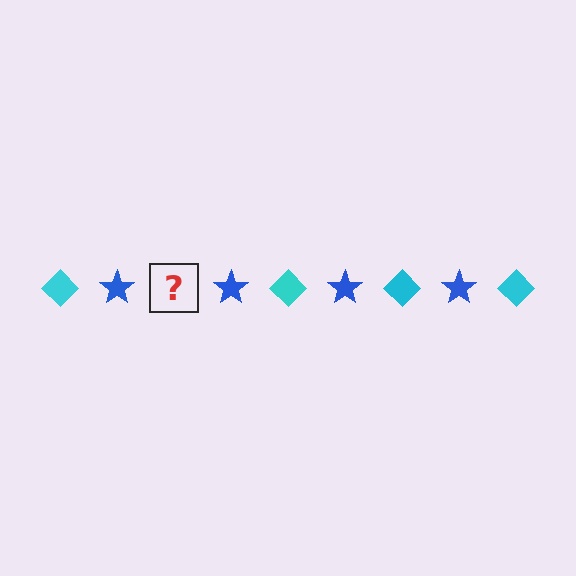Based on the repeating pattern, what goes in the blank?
The blank should be a cyan diamond.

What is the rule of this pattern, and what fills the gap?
The rule is that the pattern alternates between cyan diamond and blue star. The gap should be filled with a cyan diamond.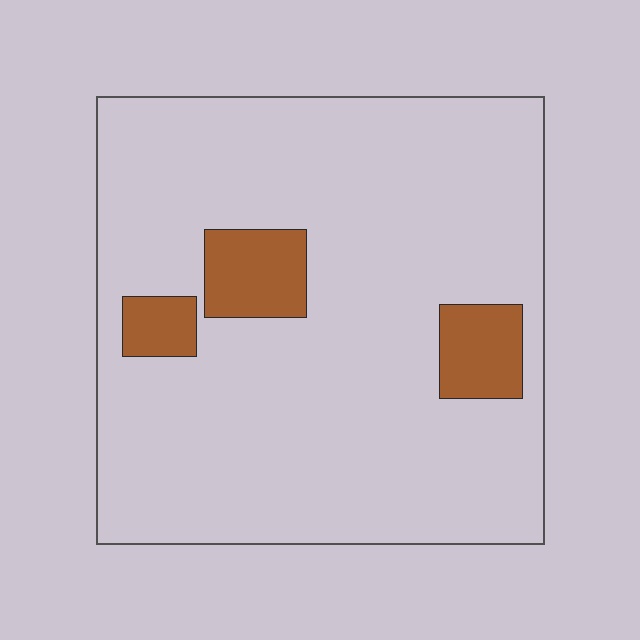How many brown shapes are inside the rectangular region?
3.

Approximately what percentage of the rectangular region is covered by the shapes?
Approximately 10%.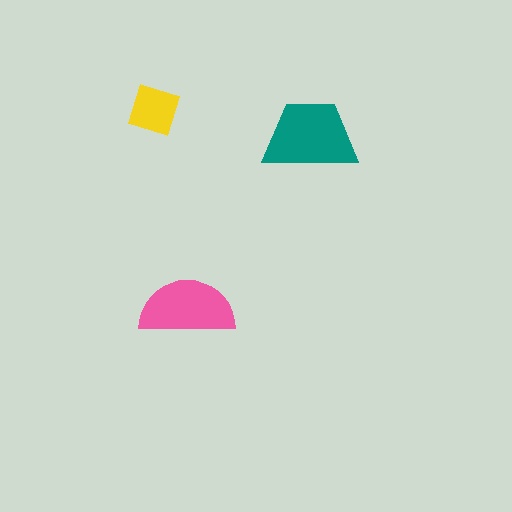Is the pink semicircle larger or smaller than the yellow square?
Larger.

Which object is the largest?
The teal trapezoid.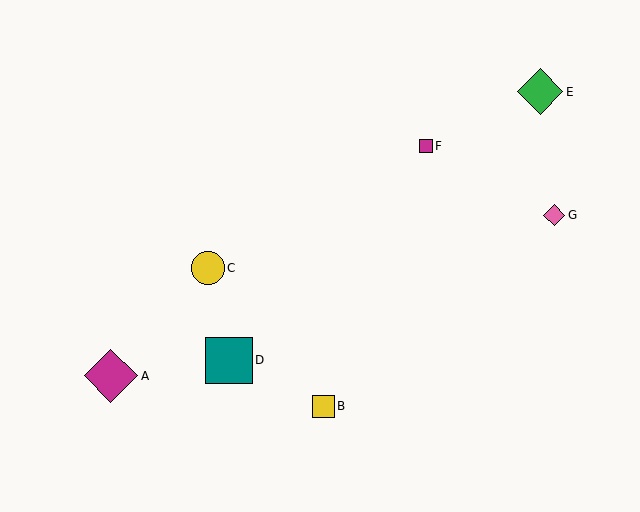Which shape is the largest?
The magenta diamond (labeled A) is the largest.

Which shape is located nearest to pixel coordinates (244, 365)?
The teal square (labeled D) at (229, 360) is nearest to that location.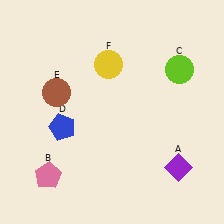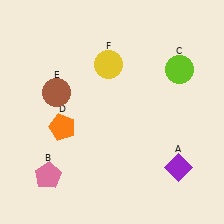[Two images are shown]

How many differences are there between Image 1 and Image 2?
There is 1 difference between the two images.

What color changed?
The pentagon (D) changed from blue in Image 1 to orange in Image 2.